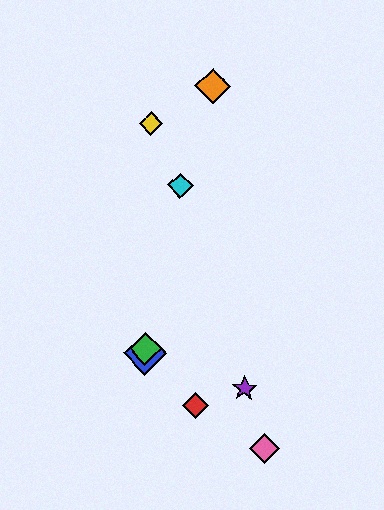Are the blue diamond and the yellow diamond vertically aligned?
Yes, both are at x≈145.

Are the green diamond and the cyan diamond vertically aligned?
No, the green diamond is at x≈146 and the cyan diamond is at x≈180.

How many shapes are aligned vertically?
3 shapes (the blue diamond, the green diamond, the yellow diamond) are aligned vertically.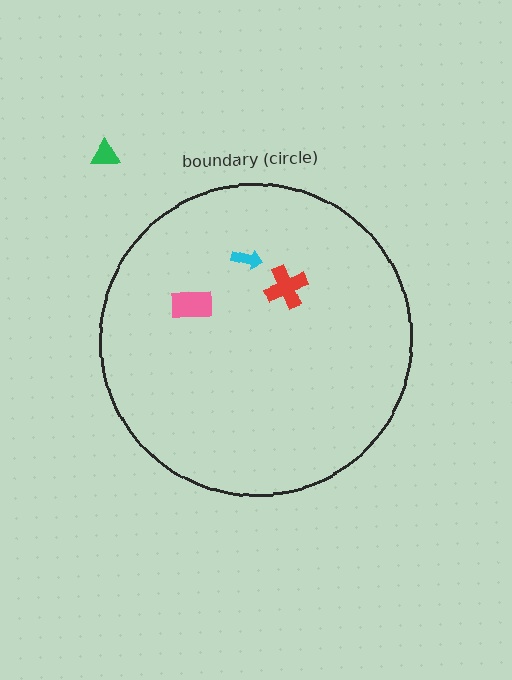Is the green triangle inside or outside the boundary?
Outside.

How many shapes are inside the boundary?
3 inside, 1 outside.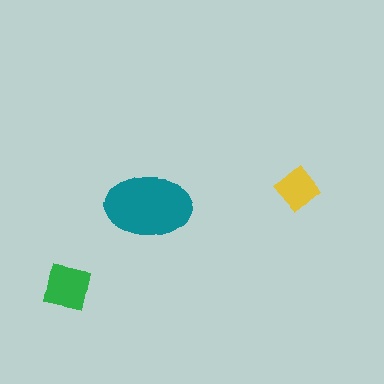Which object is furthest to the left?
The green square is leftmost.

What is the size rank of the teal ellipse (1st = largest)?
1st.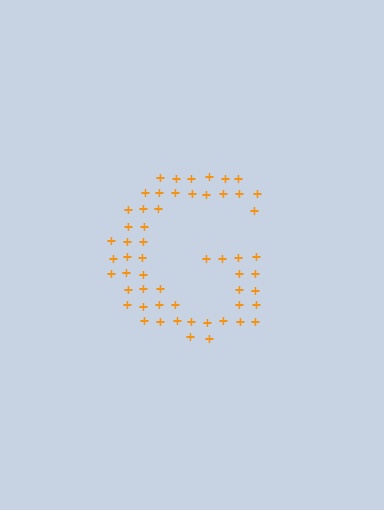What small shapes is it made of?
It is made of small plus signs.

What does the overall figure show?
The overall figure shows the letter G.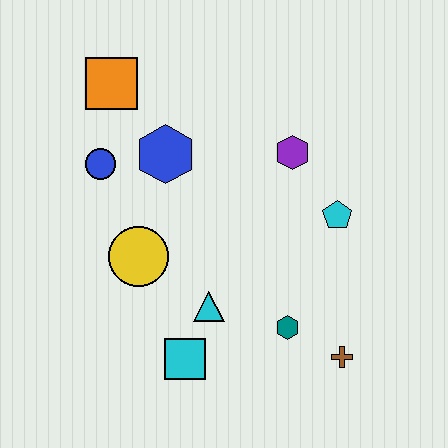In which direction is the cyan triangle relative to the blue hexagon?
The cyan triangle is below the blue hexagon.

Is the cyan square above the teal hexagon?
No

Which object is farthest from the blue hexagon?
The brown cross is farthest from the blue hexagon.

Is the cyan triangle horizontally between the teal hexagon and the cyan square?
Yes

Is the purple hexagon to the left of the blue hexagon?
No